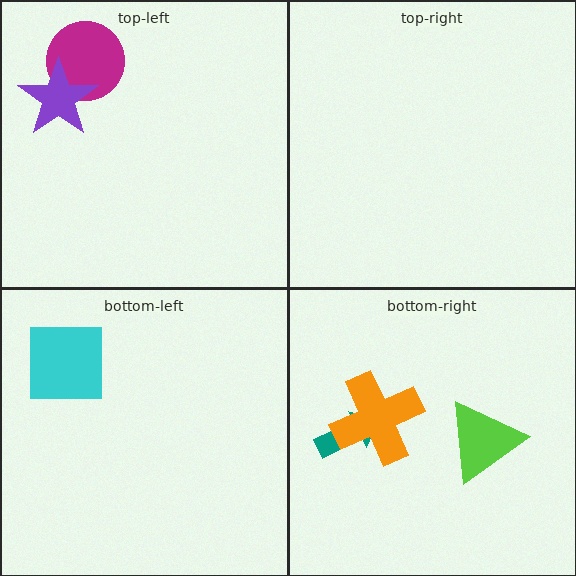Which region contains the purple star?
The top-left region.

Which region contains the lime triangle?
The bottom-right region.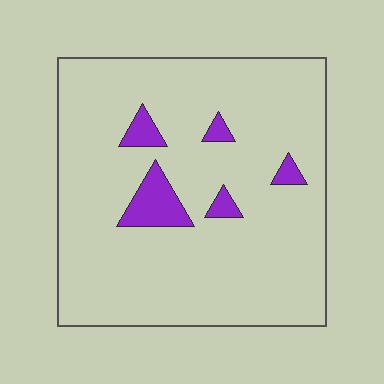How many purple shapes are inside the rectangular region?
5.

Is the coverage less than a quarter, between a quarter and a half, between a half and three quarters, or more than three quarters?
Less than a quarter.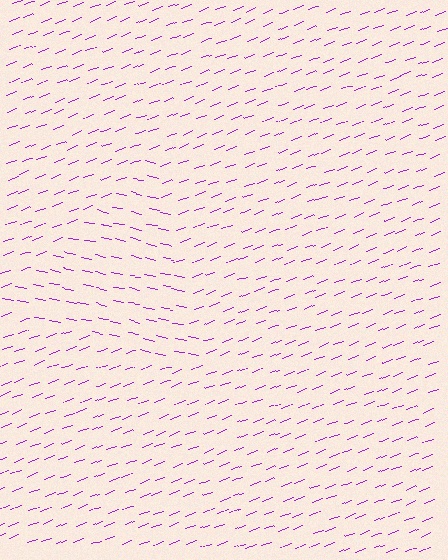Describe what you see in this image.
The image is filled with small purple line segments. A triangle region in the image has lines oriented differently from the surrounding lines, creating a visible texture boundary.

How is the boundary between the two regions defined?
The boundary is defined purely by a change in line orientation (approximately 32 degrees difference). All lines are the same color and thickness.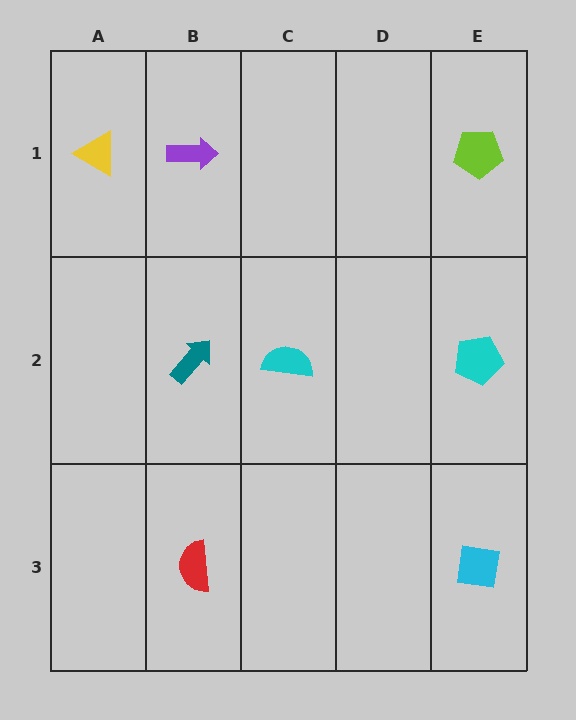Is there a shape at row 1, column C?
No, that cell is empty.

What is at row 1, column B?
A purple arrow.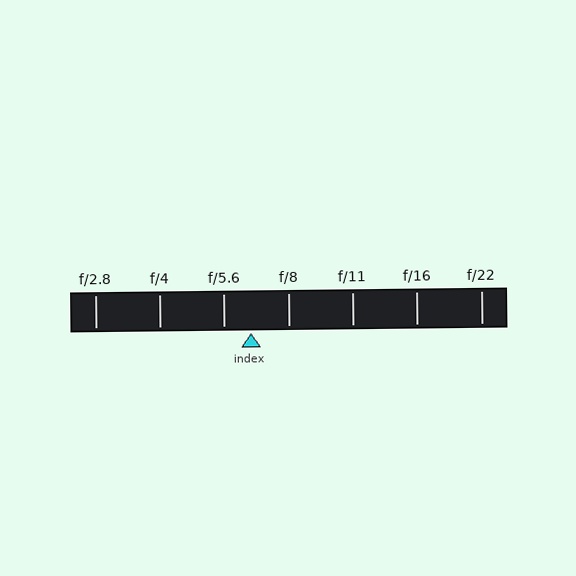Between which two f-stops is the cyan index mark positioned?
The index mark is between f/5.6 and f/8.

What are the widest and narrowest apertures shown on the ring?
The widest aperture shown is f/2.8 and the narrowest is f/22.